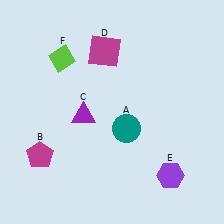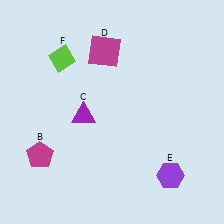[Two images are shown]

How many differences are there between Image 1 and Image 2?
There is 1 difference between the two images.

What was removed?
The teal circle (A) was removed in Image 2.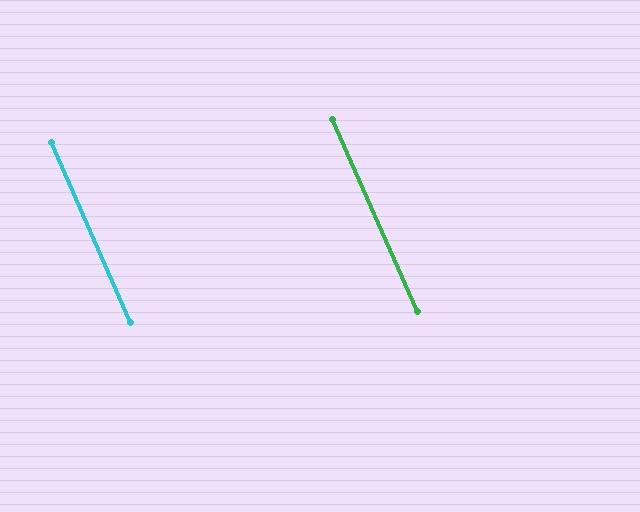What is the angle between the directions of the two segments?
Approximately 0 degrees.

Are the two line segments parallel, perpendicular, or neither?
Parallel — their directions differ by only 0.2°.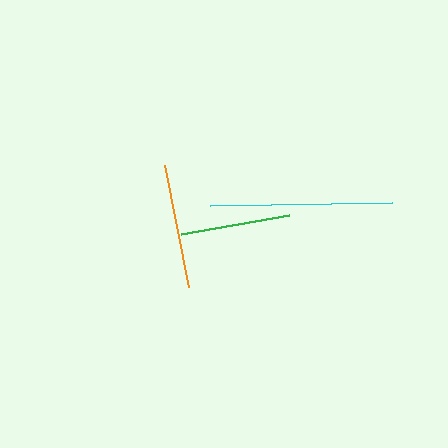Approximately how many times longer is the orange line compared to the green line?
The orange line is approximately 1.1 times the length of the green line.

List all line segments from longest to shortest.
From longest to shortest: cyan, orange, green.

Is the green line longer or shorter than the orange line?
The orange line is longer than the green line.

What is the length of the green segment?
The green segment is approximately 110 pixels long.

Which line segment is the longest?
The cyan line is the longest at approximately 182 pixels.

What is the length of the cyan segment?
The cyan segment is approximately 182 pixels long.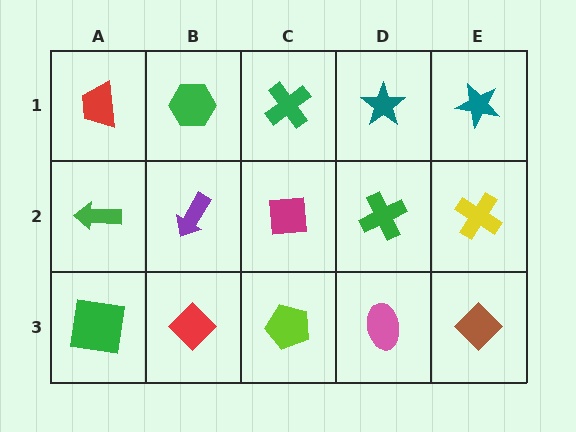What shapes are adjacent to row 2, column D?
A teal star (row 1, column D), a pink ellipse (row 3, column D), a magenta square (row 2, column C), a yellow cross (row 2, column E).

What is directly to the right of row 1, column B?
A green cross.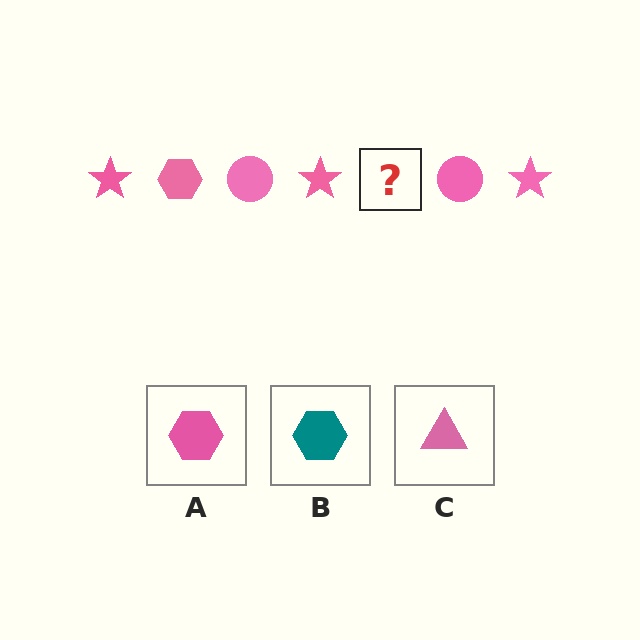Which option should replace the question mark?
Option A.